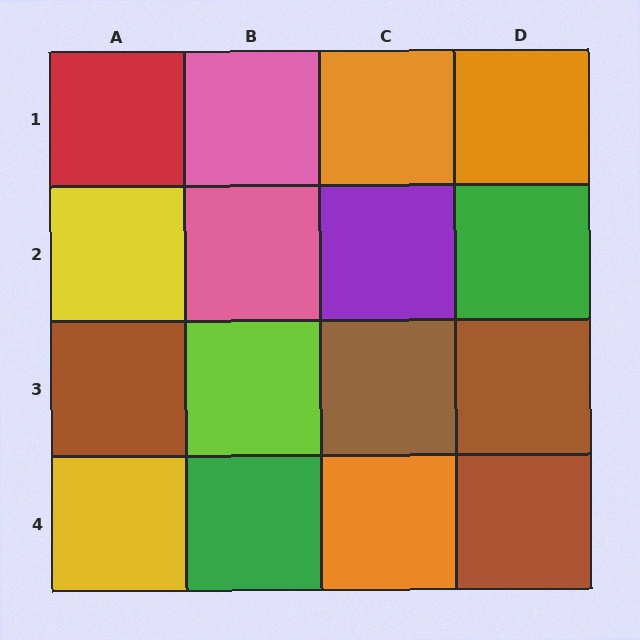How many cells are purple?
1 cell is purple.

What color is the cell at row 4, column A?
Yellow.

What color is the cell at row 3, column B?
Lime.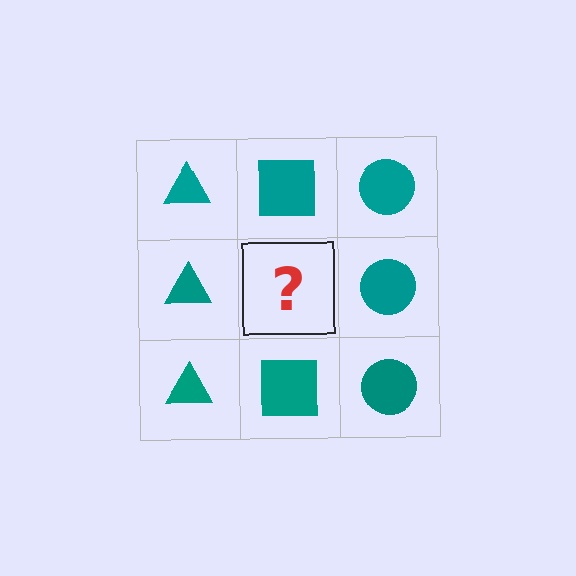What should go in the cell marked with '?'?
The missing cell should contain a teal square.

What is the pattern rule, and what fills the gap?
The rule is that each column has a consistent shape. The gap should be filled with a teal square.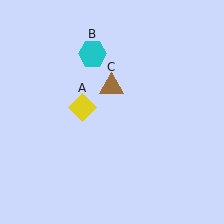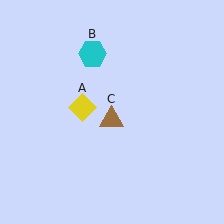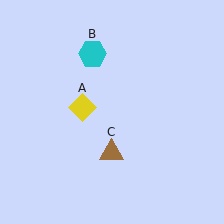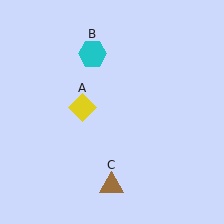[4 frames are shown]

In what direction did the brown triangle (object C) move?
The brown triangle (object C) moved down.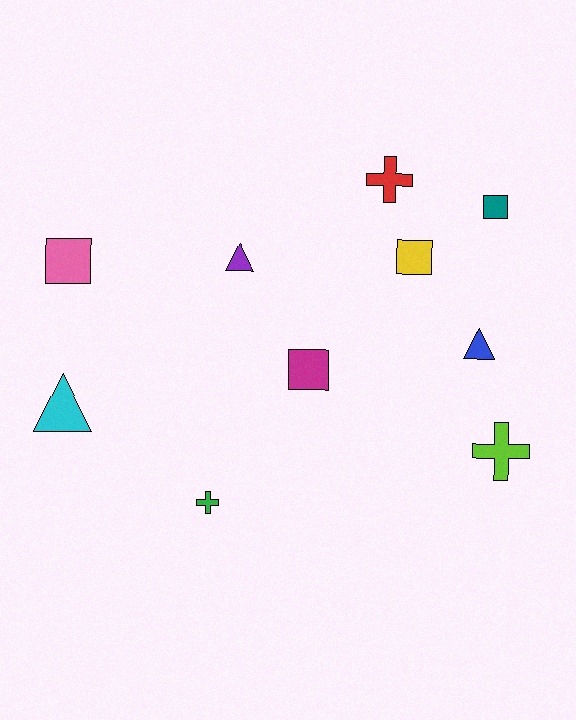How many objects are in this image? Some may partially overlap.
There are 10 objects.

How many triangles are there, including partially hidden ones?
There are 3 triangles.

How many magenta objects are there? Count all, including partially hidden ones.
There is 1 magenta object.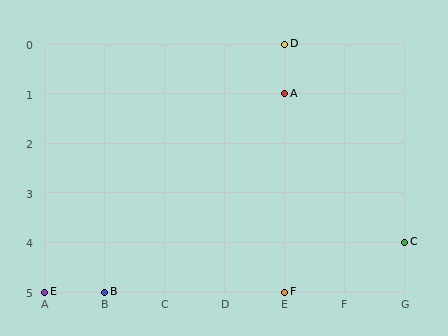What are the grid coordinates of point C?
Point C is at grid coordinates (G, 4).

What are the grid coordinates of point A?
Point A is at grid coordinates (E, 1).